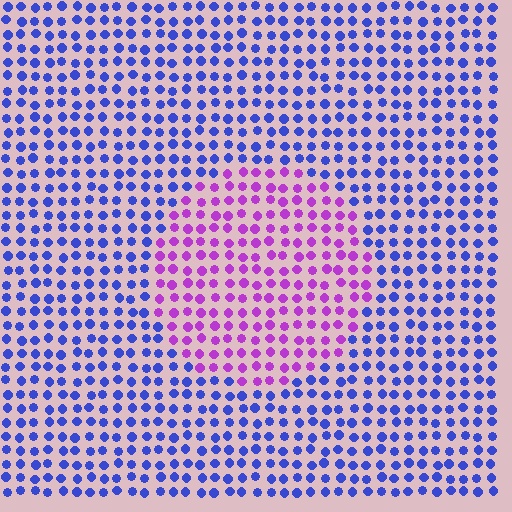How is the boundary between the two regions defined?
The boundary is defined purely by a slight shift in hue (about 57 degrees). Spacing, size, and orientation are identical on both sides.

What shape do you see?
I see a circle.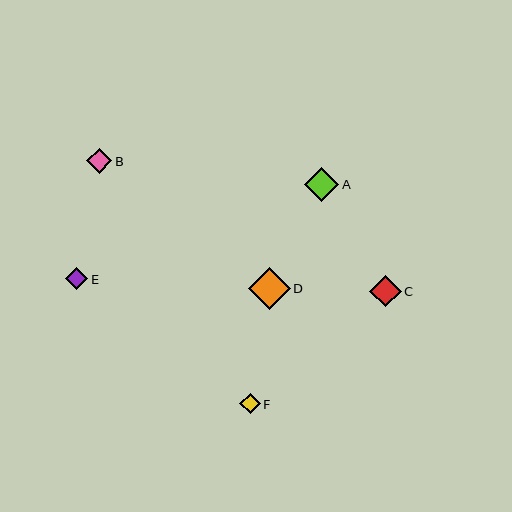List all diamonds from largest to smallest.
From largest to smallest: D, A, C, B, E, F.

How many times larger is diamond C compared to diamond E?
Diamond C is approximately 1.4 times the size of diamond E.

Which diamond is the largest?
Diamond D is the largest with a size of approximately 42 pixels.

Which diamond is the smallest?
Diamond F is the smallest with a size of approximately 20 pixels.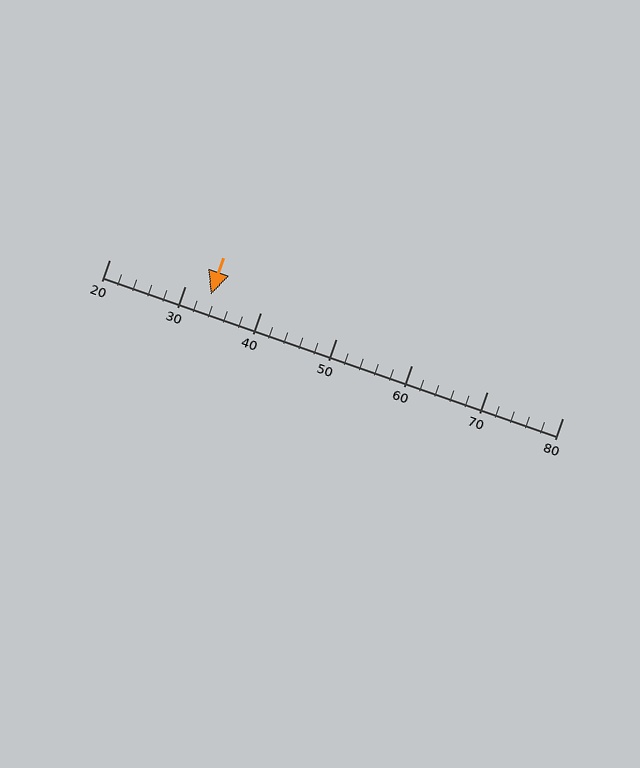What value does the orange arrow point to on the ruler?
The orange arrow points to approximately 33.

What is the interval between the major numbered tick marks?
The major tick marks are spaced 10 units apart.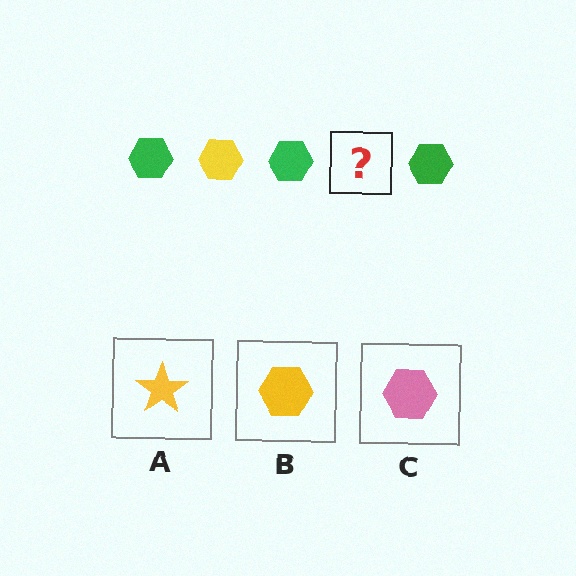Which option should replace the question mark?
Option B.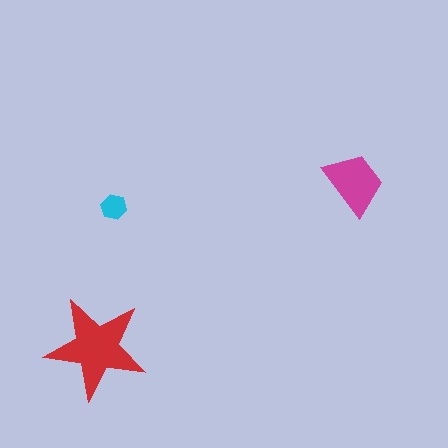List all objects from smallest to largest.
The cyan hexagon, the magenta trapezoid, the red star.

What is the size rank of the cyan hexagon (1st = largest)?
3rd.